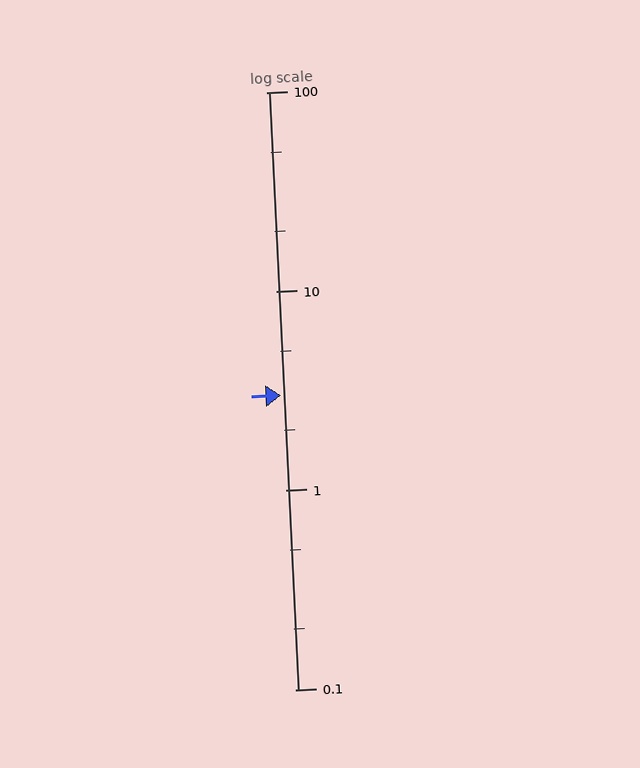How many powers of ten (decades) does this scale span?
The scale spans 3 decades, from 0.1 to 100.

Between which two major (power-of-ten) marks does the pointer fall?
The pointer is between 1 and 10.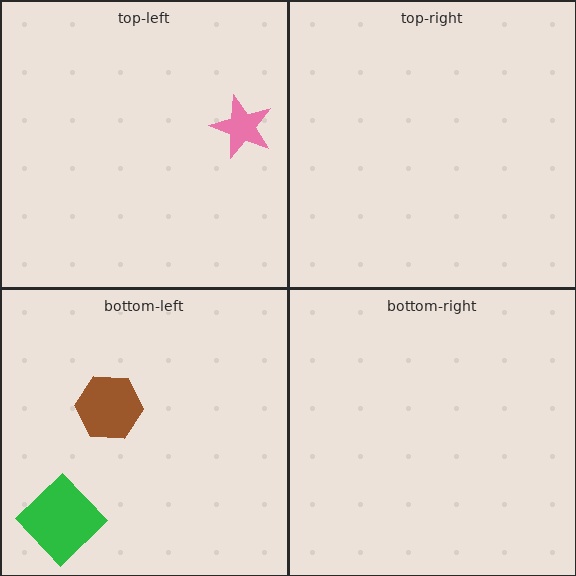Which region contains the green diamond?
The bottom-left region.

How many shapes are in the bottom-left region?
2.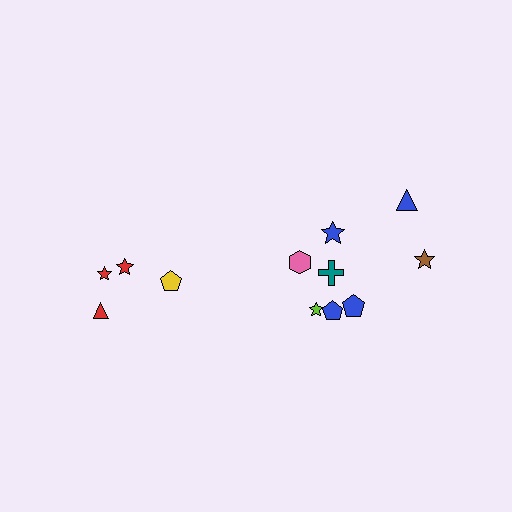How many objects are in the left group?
There are 4 objects.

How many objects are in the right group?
There are 8 objects.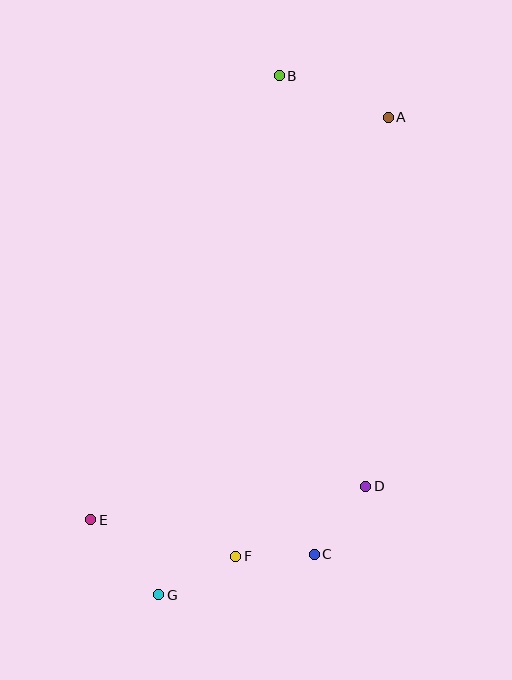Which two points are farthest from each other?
Points B and G are farthest from each other.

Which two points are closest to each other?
Points C and F are closest to each other.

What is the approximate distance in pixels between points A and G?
The distance between A and G is approximately 530 pixels.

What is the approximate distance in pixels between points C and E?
The distance between C and E is approximately 226 pixels.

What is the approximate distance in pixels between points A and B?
The distance between A and B is approximately 117 pixels.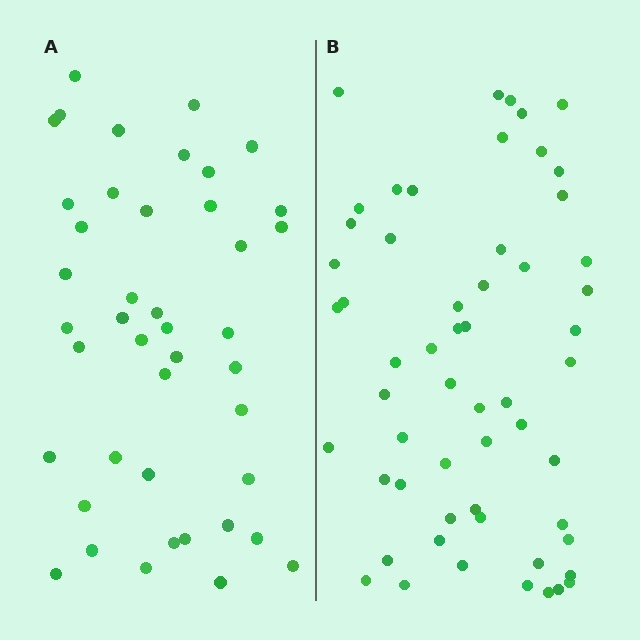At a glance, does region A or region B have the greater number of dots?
Region B (the right region) has more dots.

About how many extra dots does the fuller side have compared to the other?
Region B has approximately 15 more dots than region A.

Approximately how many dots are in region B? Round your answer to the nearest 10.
About 60 dots. (The exact count is 57, which rounds to 60.)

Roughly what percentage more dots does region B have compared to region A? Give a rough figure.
About 35% more.